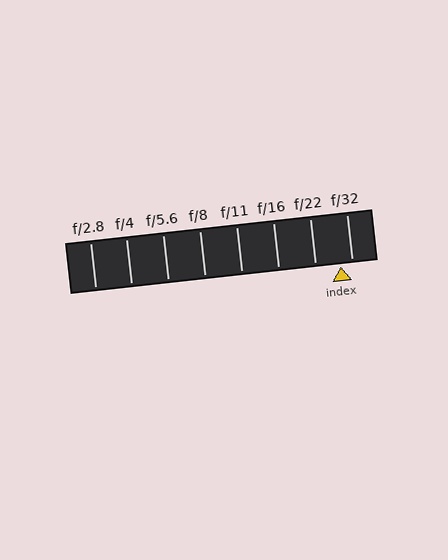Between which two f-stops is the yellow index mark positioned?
The index mark is between f/22 and f/32.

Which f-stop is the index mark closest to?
The index mark is closest to f/32.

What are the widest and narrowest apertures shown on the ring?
The widest aperture shown is f/2.8 and the narrowest is f/32.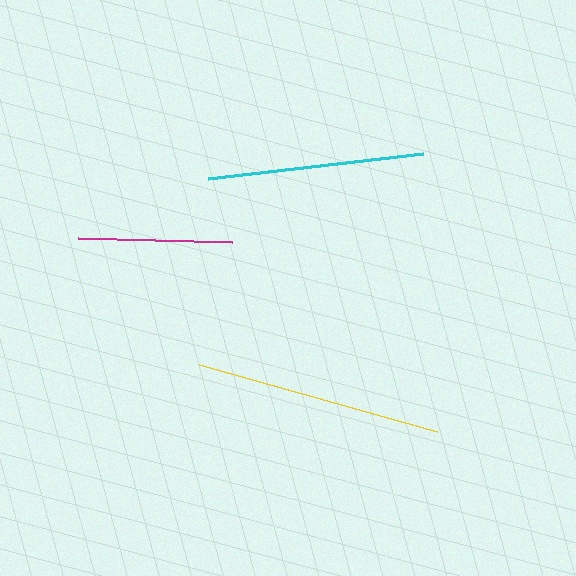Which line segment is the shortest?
The magenta line is the shortest at approximately 154 pixels.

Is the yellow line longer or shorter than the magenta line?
The yellow line is longer than the magenta line.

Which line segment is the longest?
The yellow line is the longest at approximately 247 pixels.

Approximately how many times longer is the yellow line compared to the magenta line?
The yellow line is approximately 1.6 times the length of the magenta line.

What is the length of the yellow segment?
The yellow segment is approximately 247 pixels long.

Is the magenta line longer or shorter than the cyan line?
The cyan line is longer than the magenta line.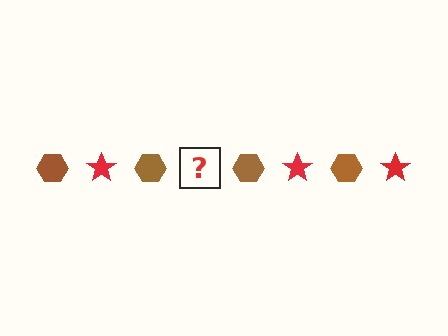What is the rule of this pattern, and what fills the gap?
The rule is that the pattern alternates between brown hexagon and red star. The gap should be filled with a red star.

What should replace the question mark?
The question mark should be replaced with a red star.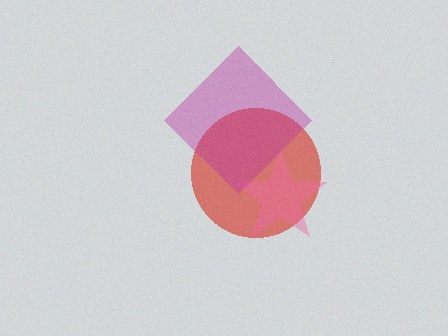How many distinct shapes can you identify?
There are 3 distinct shapes: a red circle, a pink star, a magenta diamond.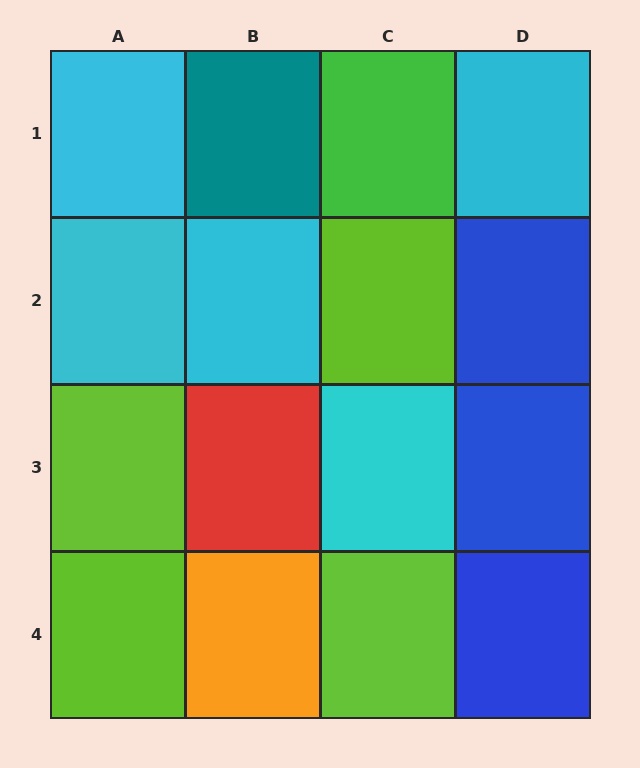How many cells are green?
1 cell is green.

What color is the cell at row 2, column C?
Lime.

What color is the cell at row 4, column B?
Orange.